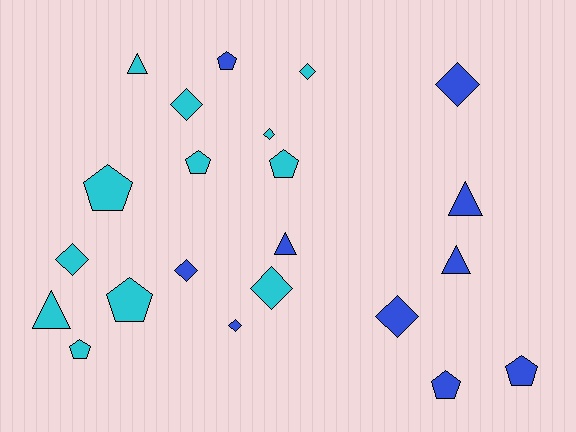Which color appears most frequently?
Cyan, with 12 objects.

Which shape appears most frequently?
Diamond, with 9 objects.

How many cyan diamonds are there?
There are 5 cyan diamonds.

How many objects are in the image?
There are 22 objects.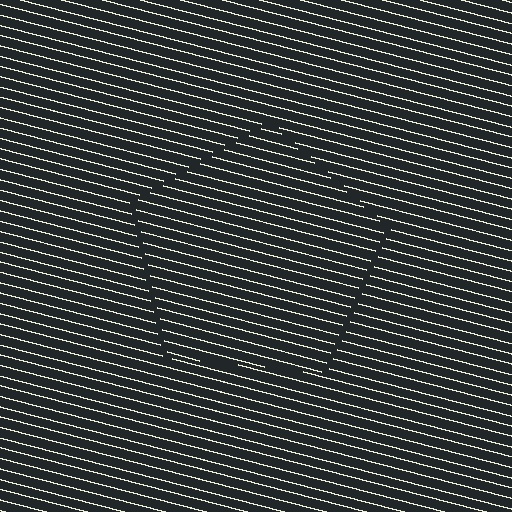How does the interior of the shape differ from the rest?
The interior of the shape contains the same grating, shifted by half a period — the contour is defined by the phase discontinuity where line-ends from the inner and outer gratings abut.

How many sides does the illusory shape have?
5 sides — the line-ends trace a pentagon.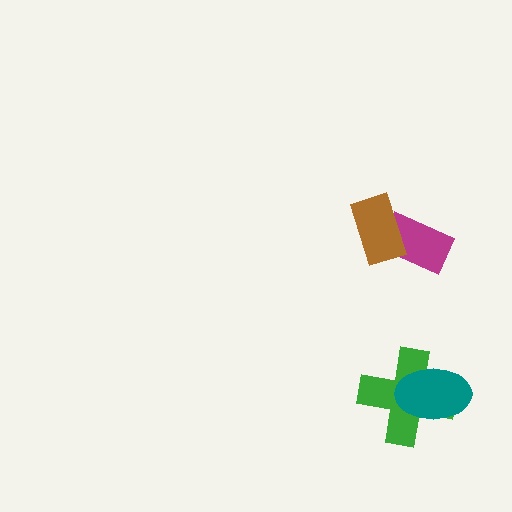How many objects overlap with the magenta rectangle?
1 object overlaps with the magenta rectangle.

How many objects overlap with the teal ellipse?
1 object overlaps with the teal ellipse.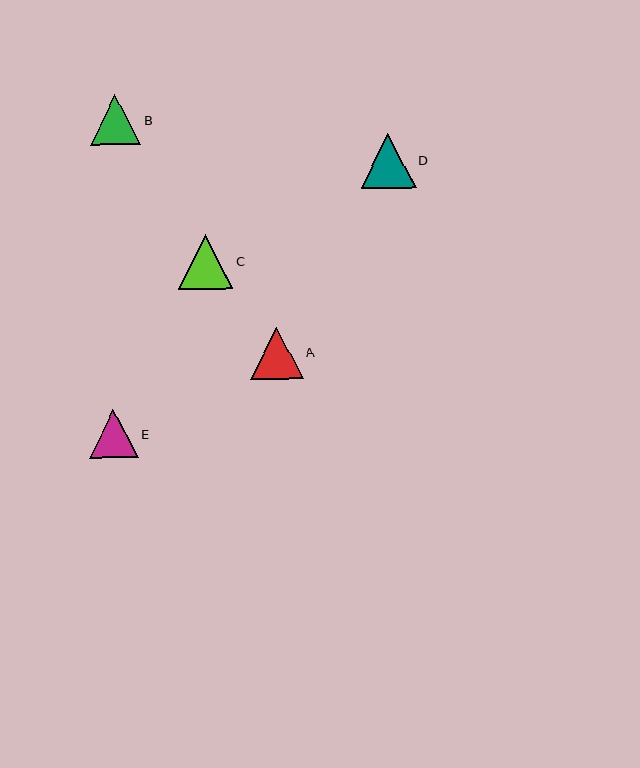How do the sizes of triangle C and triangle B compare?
Triangle C and triangle B are approximately the same size.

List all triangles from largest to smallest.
From largest to smallest: D, C, A, B, E.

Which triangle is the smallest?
Triangle E is the smallest with a size of approximately 48 pixels.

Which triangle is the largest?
Triangle D is the largest with a size of approximately 55 pixels.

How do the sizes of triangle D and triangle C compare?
Triangle D and triangle C are approximately the same size.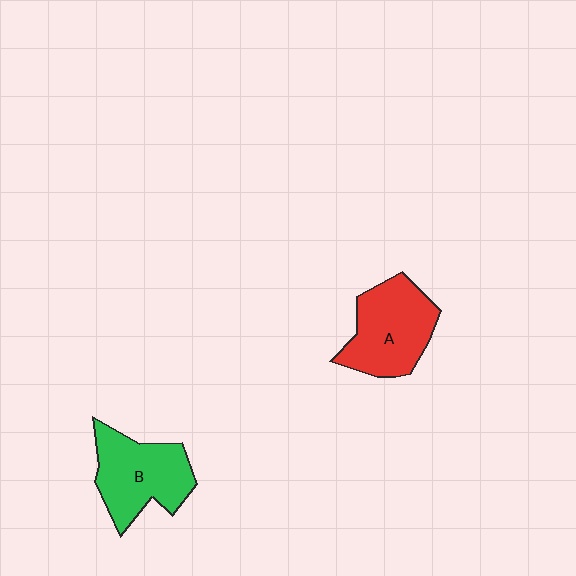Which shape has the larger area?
Shape A (red).